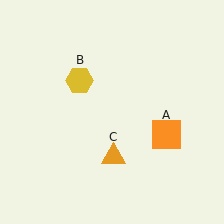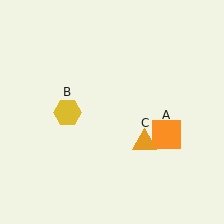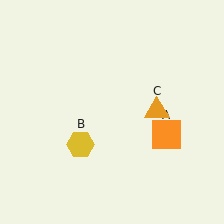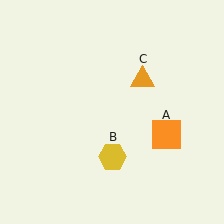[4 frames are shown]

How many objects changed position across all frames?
2 objects changed position: yellow hexagon (object B), orange triangle (object C).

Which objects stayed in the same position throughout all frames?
Orange square (object A) remained stationary.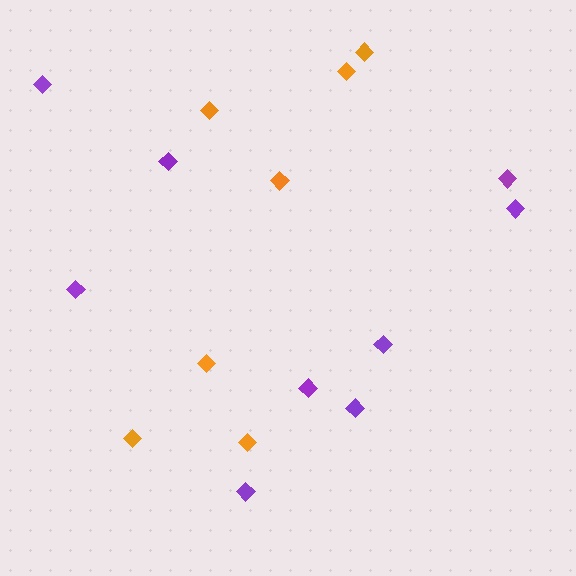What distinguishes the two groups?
There are 2 groups: one group of orange diamonds (7) and one group of purple diamonds (9).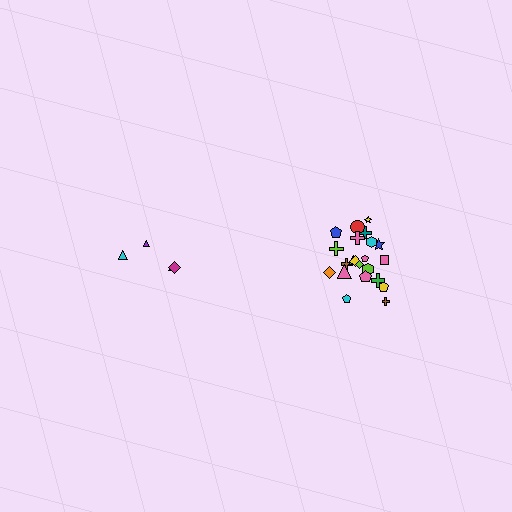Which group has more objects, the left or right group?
The right group.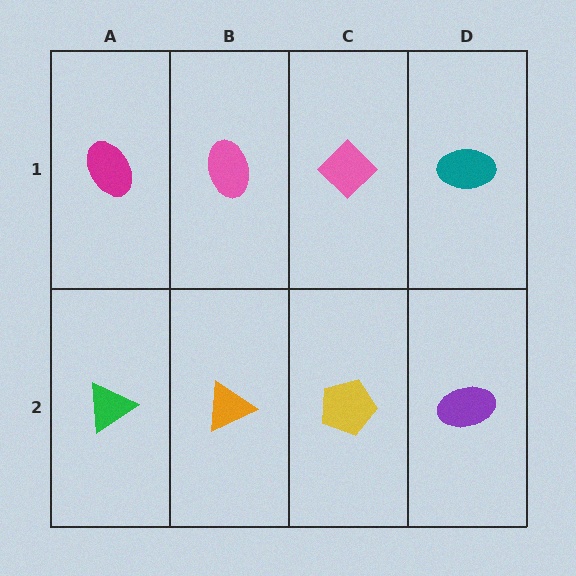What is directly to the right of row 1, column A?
A pink ellipse.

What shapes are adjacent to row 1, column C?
A yellow pentagon (row 2, column C), a pink ellipse (row 1, column B), a teal ellipse (row 1, column D).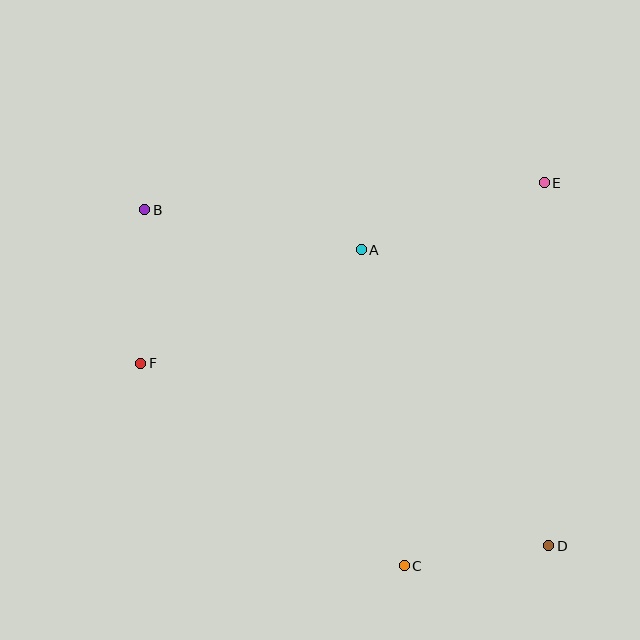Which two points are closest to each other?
Points C and D are closest to each other.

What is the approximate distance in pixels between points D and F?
The distance between D and F is approximately 447 pixels.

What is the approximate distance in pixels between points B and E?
The distance between B and E is approximately 400 pixels.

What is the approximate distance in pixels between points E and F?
The distance between E and F is approximately 442 pixels.